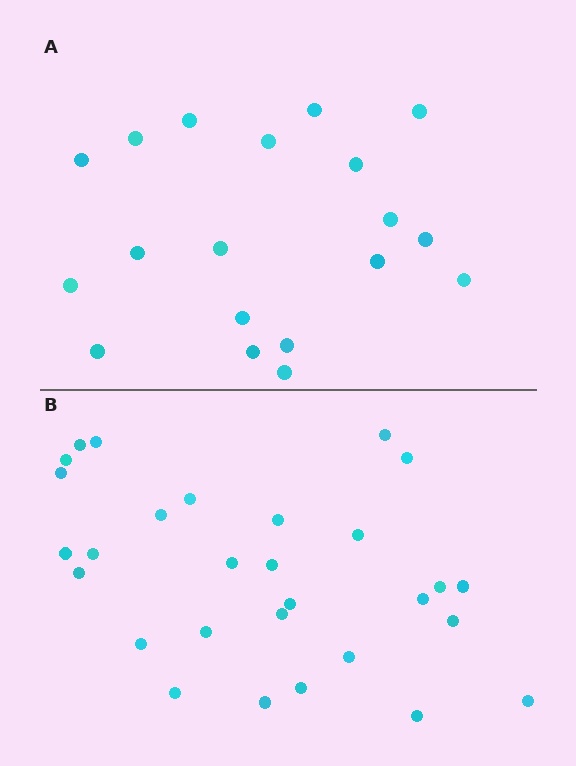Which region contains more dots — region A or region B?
Region B (the bottom region) has more dots.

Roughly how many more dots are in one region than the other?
Region B has roughly 10 or so more dots than region A.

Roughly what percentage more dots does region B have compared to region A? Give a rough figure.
About 55% more.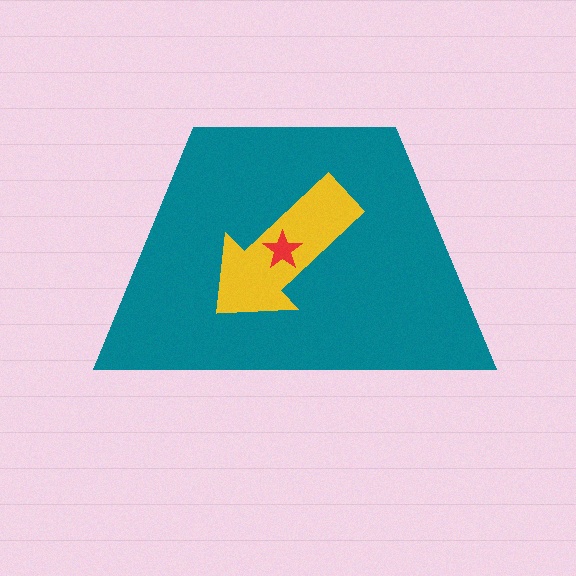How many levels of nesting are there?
3.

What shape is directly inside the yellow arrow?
The red star.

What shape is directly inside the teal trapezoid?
The yellow arrow.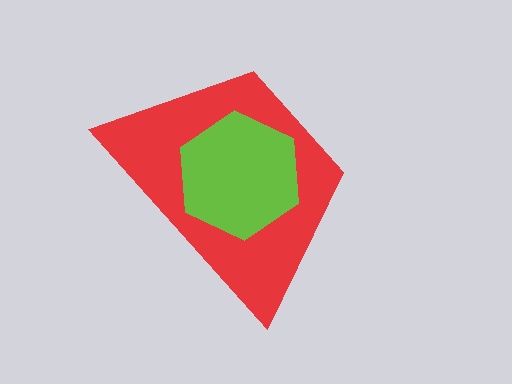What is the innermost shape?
The lime hexagon.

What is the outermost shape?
The red trapezoid.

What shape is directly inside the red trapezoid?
The lime hexagon.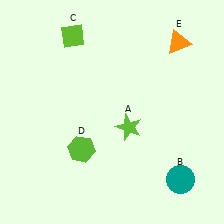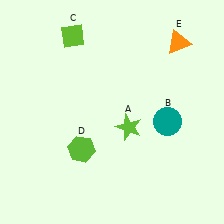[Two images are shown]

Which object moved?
The teal circle (B) moved up.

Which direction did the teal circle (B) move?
The teal circle (B) moved up.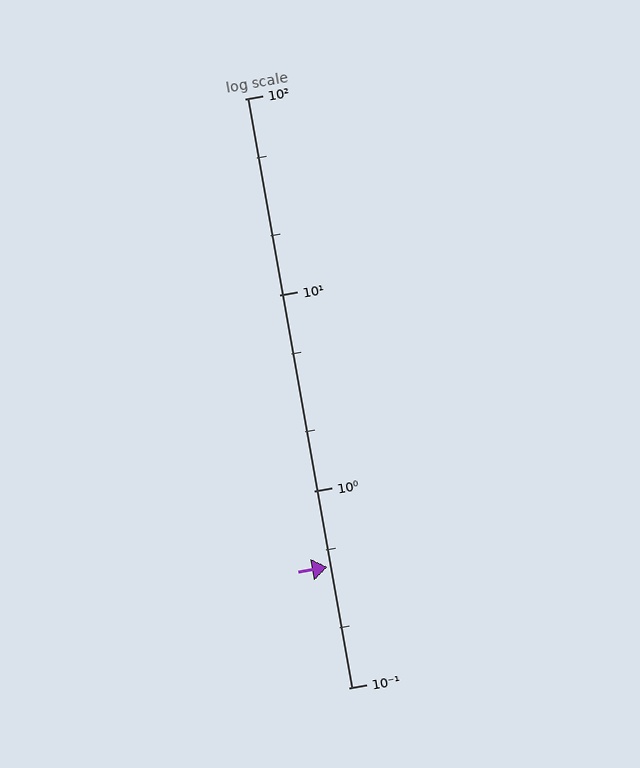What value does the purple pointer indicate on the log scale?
The pointer indicates approximately 0.41.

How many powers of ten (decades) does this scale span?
The scale spans 3 decades, from 0.1 to 100.